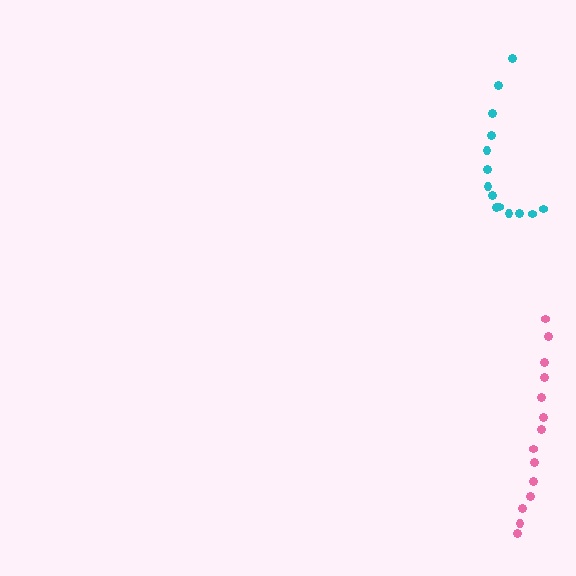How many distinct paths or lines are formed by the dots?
There are 2 distinct paths.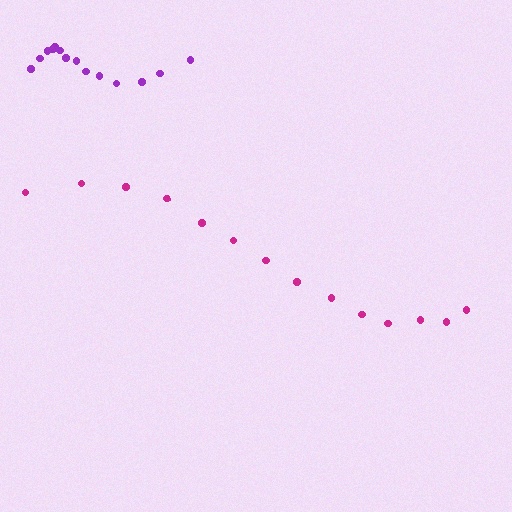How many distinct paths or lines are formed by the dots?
There are 2 distinct paths.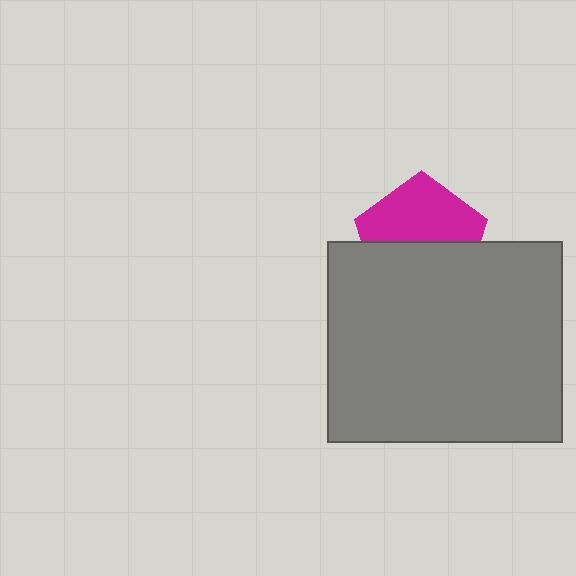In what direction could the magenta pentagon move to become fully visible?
The magenta pentagon could move up. That would shift it out from behind the gray rectangle entirely.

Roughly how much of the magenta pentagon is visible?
About half of it is visible (roughly 52%).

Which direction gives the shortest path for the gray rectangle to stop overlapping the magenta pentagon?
Moving down gives the shortest separation.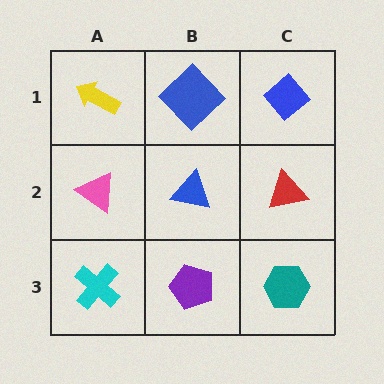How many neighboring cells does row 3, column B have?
3.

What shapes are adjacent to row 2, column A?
A yellow arrow (row 1, column A), a cyan cross (row 3, column A), a blue triangle (row 2, column B).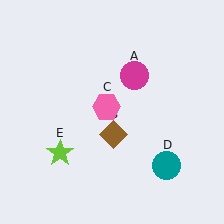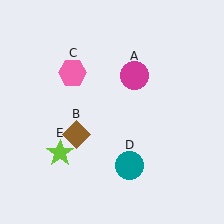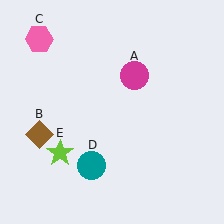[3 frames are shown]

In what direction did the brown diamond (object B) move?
The brown diamond (object B) moved left.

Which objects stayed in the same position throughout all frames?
Magenta circle (object A) and lime star (object E) remained stationary.